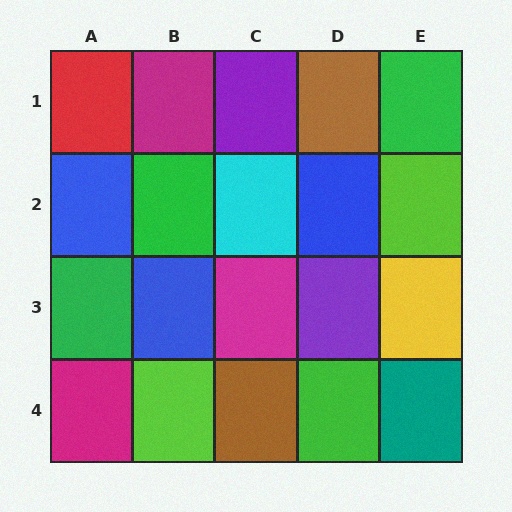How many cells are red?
1 cell is red.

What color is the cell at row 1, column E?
Green.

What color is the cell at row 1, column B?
Magenta.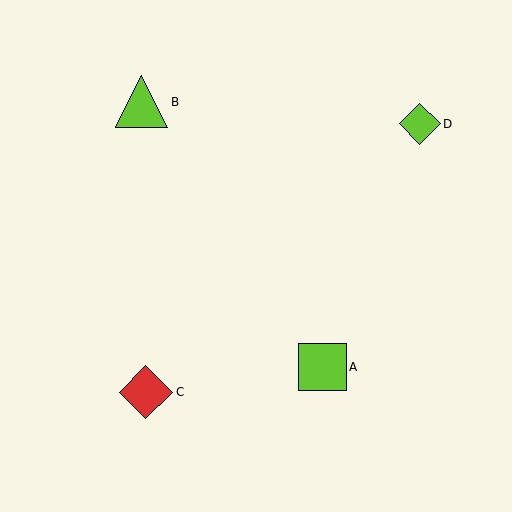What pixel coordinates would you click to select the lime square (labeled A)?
Click at (322, 367) to select the lime square A.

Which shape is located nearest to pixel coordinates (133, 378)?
The red diamond (labeled C) at (146, 392) is nearest to that location.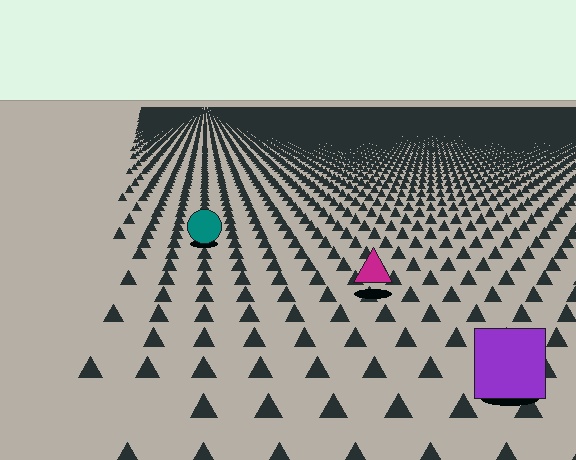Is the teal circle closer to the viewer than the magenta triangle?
No. The magenta triangle is closer — you can tell from the texture gradient: the ground texture is coarser near it.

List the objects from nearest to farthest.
From nearest to farthest: the purple square, the magenta triangle, the teal circle.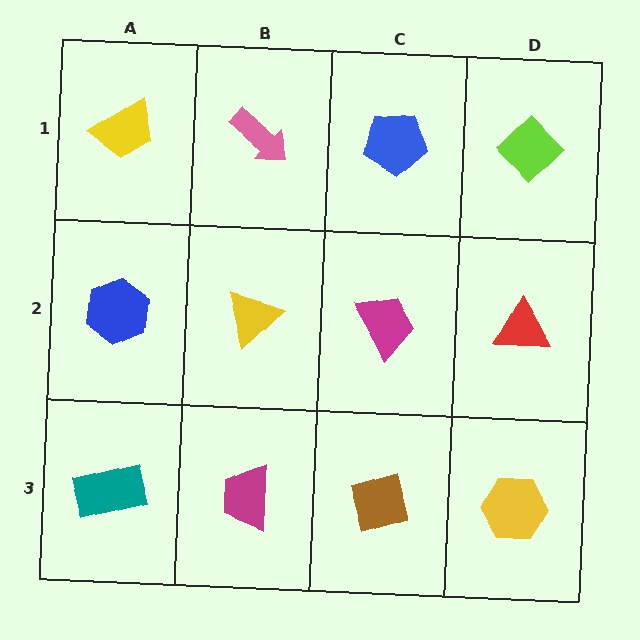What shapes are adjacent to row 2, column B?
A pink arrow (row 1, column B), a magenta trapezoid (row 3, column B), a blue hexagon (row 2, column A), a magenta trapezoid (row 2, column C).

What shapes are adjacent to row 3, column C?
A magenta trapezoid (row 2, column C), a magenta trapezoid (row 3, column B), a yellow hexagon (row 3, column D).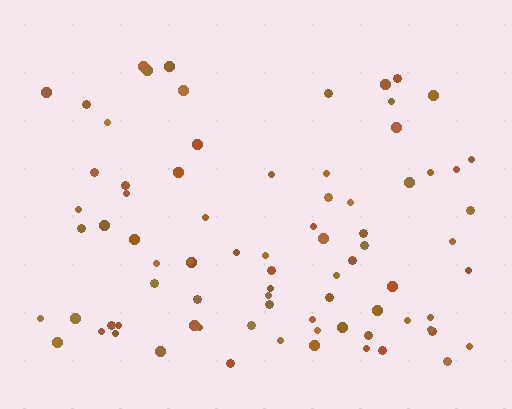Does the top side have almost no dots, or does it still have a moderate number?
Still a moderate number, just noticeably fewer than the bottom.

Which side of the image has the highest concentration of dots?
The bottom.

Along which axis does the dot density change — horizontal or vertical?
Vertical.